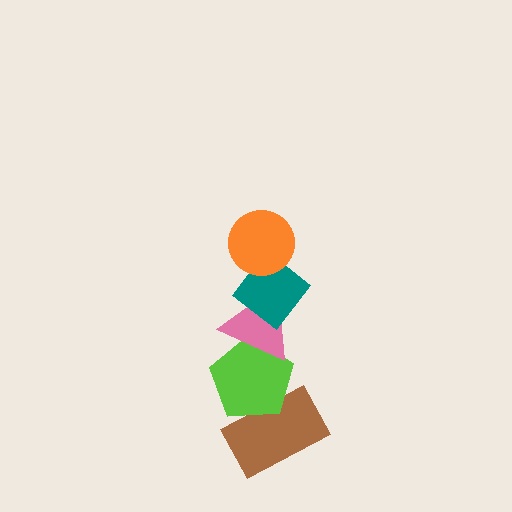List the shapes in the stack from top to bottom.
From top to bottom: the orange circle, the teal diamond, the pink triangle, the lime pentagon, the brown rectangle.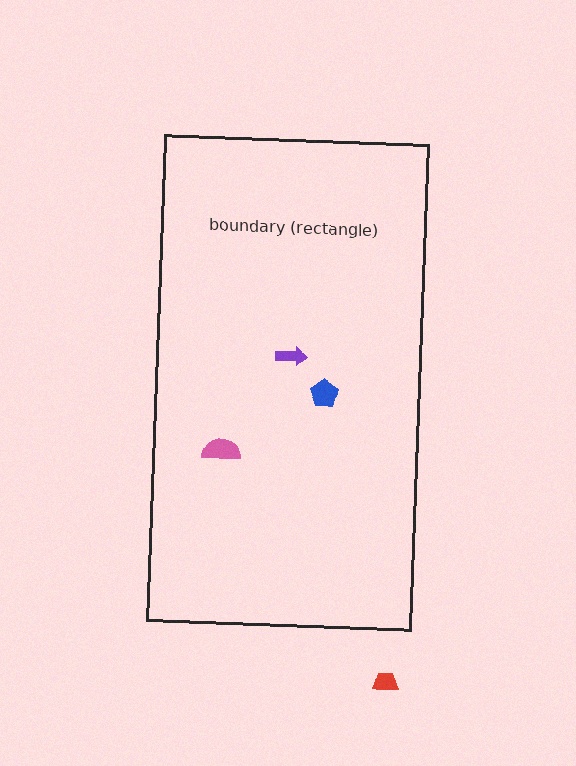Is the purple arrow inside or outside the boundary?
Inside.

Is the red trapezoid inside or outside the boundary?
Outside.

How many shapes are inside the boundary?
3 inside, 1 outside.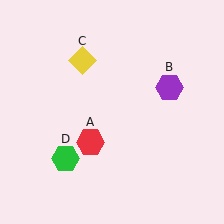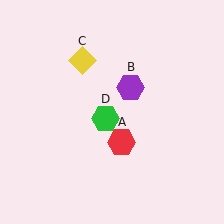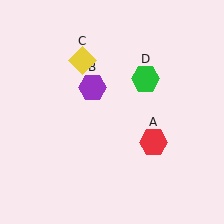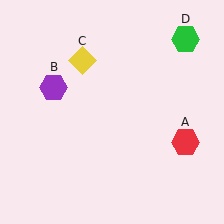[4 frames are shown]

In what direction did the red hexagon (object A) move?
The red hexagon (object A) moved right.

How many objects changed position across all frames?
3 objects changed position: red hexagon (object A), purple hexagon (object B), green hexagon (object D).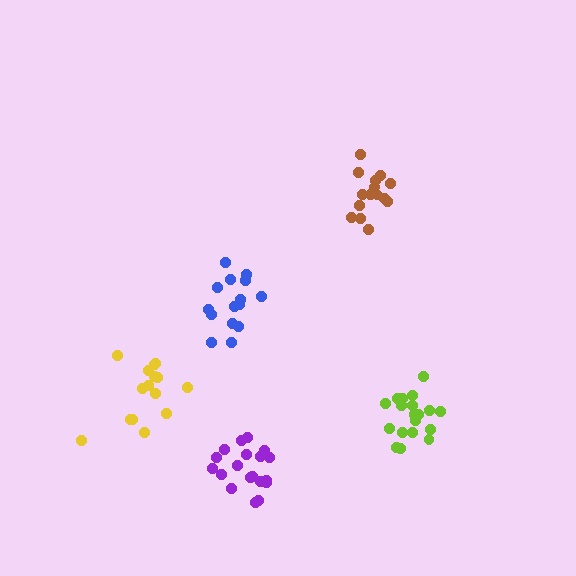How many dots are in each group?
Group 1: 15 dots, Group 2: 19 dots, Group 3: 16 dots, Group 4: 19 dots, Group 5: 15 dots (84 total).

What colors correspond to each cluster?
The clusters are colored: yellow, purple, brown, lime, blue.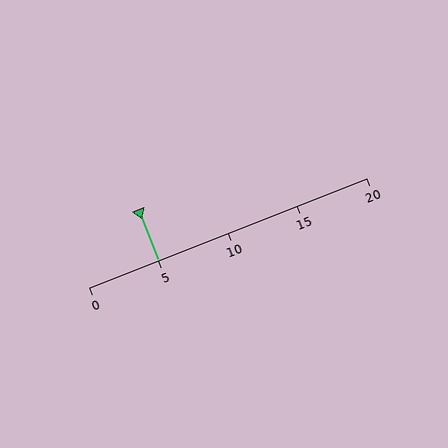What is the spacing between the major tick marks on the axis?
The major ticks are spaced 5 apart.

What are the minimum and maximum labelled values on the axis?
The axis runs from 0 to 20.